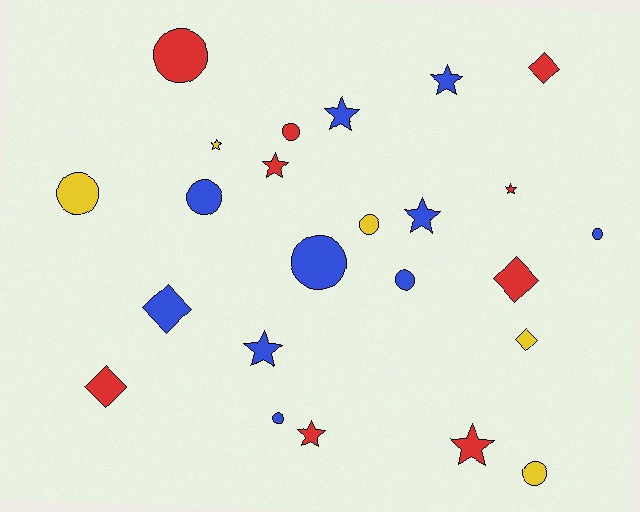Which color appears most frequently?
Blue, with 10 objects.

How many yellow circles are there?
There are 3 yellow circles.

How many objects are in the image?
There are 24 objects.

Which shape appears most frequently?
Circle, with 10 objects.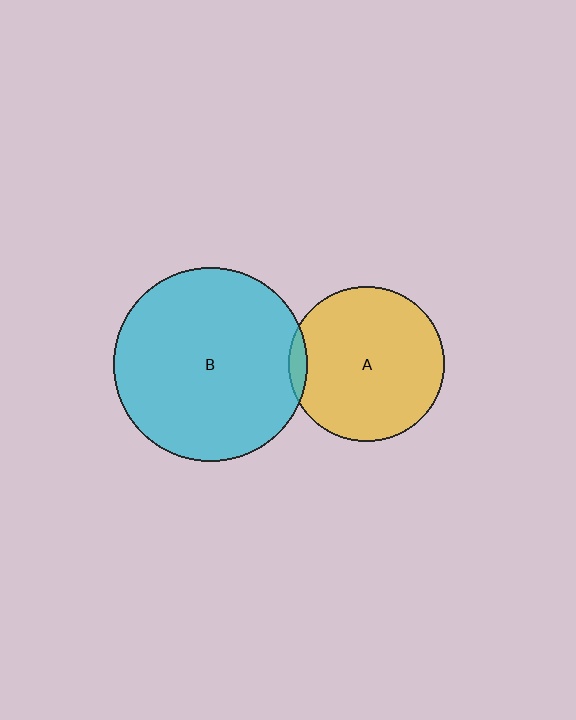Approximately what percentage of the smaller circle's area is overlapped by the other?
Approximately 5%.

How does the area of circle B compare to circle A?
Approximately 1.6 times.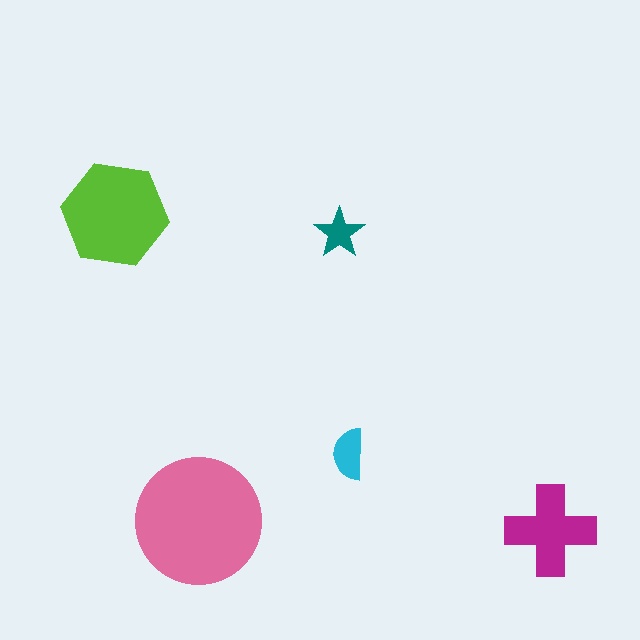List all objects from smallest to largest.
The teal star, the cyan semicircle, the magenta cross, the lime hexagon, the pink circle.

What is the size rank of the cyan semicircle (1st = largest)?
4th.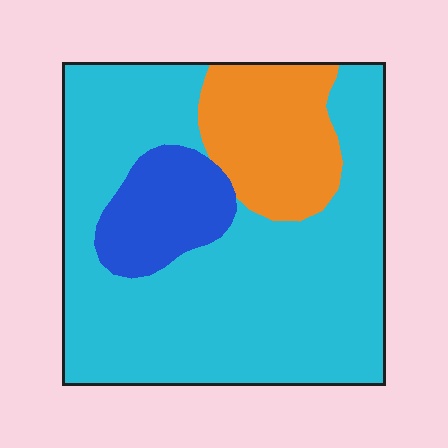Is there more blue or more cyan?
Cyan.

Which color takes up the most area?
Cyan, at roughly 70%.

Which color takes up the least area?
Blue, at roughly 10%.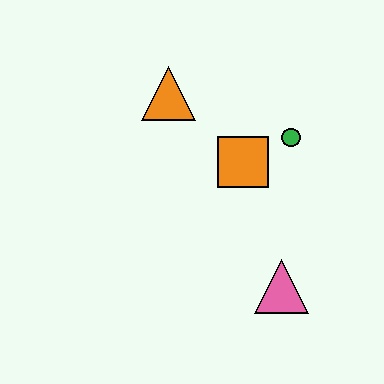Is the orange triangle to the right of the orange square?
No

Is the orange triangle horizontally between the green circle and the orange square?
No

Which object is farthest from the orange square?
The pink triangle is farthest from the orange square.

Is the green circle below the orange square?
No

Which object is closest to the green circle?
The orange square is closest to the green circle.